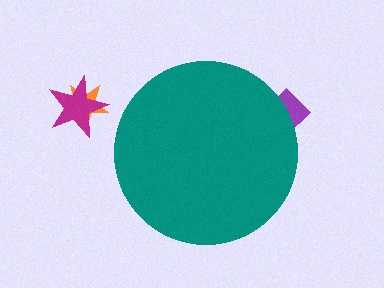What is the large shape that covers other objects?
A teal circle.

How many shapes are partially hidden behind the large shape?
1 shape is partially hidden.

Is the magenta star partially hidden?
No, the magenta star is fully visible.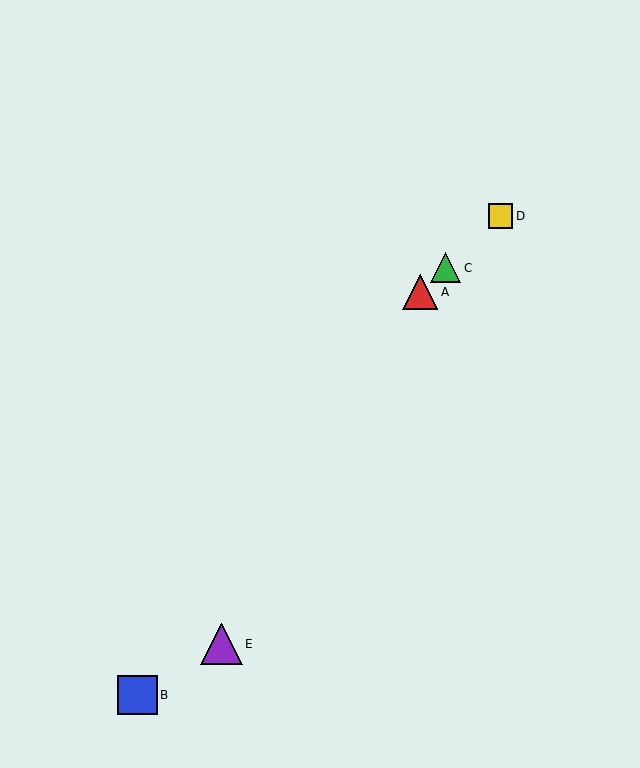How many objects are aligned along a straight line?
3 objects (A, C, D) are aligned along a straight line.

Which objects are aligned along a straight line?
Objects A, C, D are aligned along a straight line.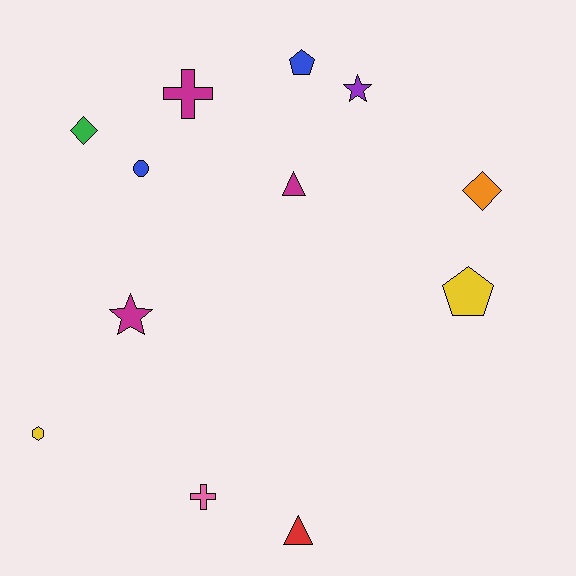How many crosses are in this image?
There are 2 crosses.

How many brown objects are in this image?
There are no brown objects.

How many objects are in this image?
There are 12 objects.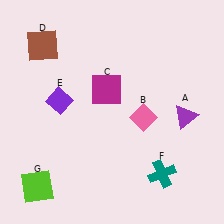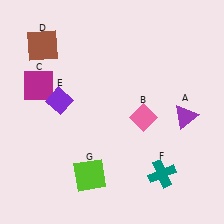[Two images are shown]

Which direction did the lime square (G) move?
The lime square (G) moved right.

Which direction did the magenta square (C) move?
The magenta square (C) moved left.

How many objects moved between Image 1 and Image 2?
2 objects moved between the two images.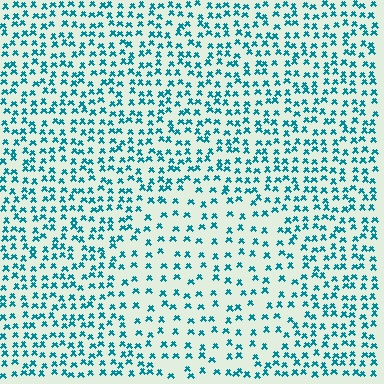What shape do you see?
I see a circle.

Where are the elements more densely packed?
The elements are more densely packed outside the circle boundary.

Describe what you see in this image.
The image contains small teal elements arranged at two different densities. A circle-shaped region is visible where the elements are less densely packed than the surrounding area.